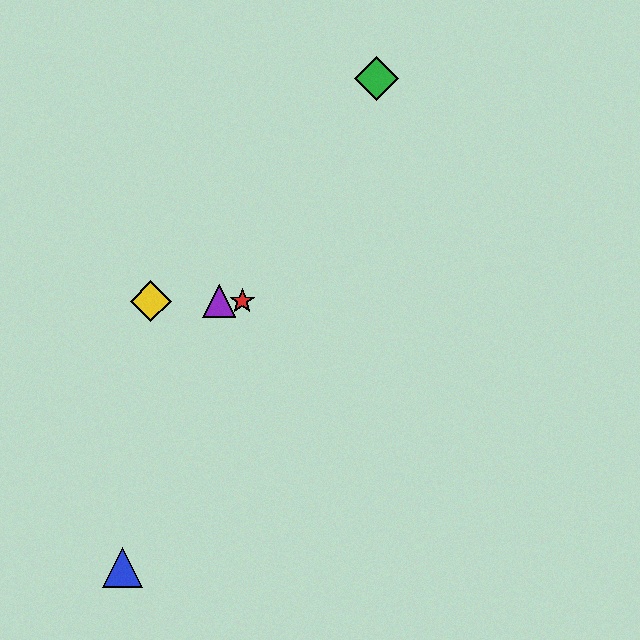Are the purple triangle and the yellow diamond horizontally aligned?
Yes, both are at y≈301.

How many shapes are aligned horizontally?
3 shapes (the red star, the yellow diamond, the purple triangle) are aligned horizontally.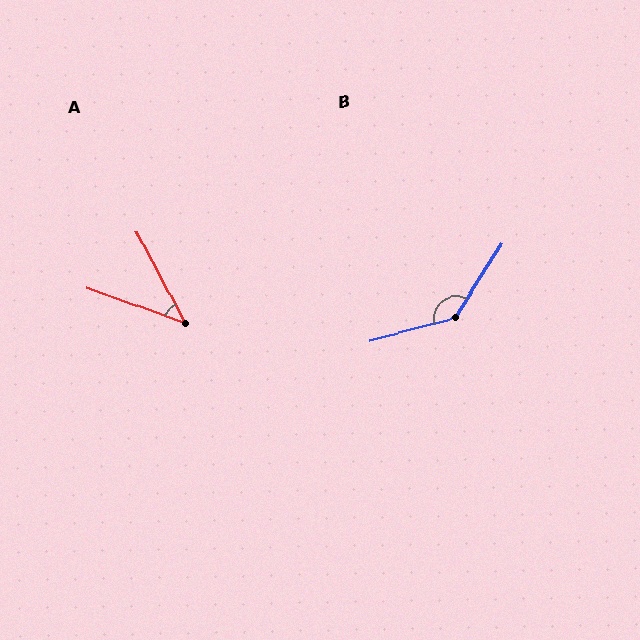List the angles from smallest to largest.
A (42°), B (136°).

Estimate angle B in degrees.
Approximately 136 degrees.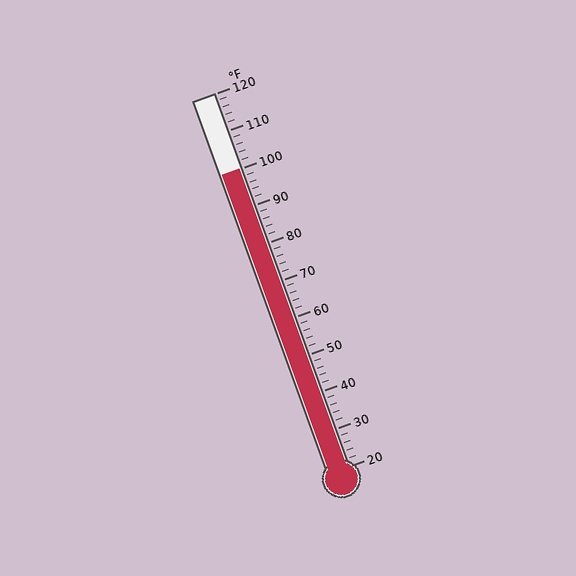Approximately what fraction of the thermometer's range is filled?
The thermometer is filled to approximately 80% of its range.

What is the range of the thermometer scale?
The thermometer scale ranges from 20°F to 120°F.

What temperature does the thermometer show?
The thermometer shows approximately 100°F.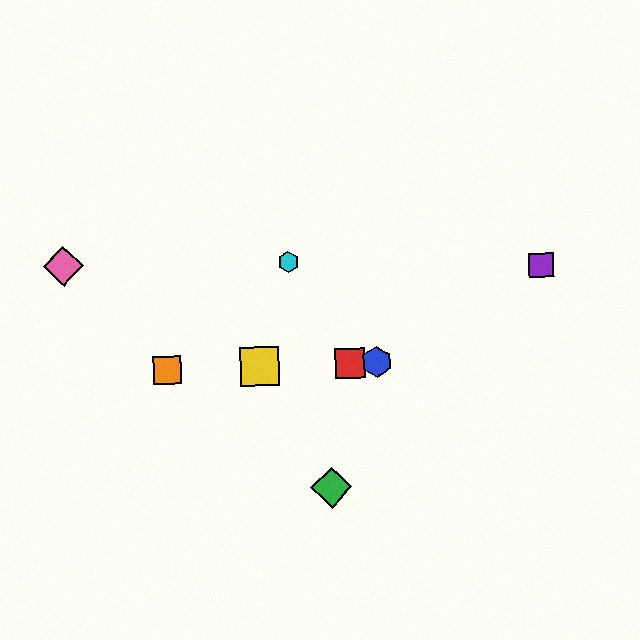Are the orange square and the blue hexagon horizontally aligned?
Yes, both are at y≈370.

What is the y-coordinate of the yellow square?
The yellow square is at y≈367.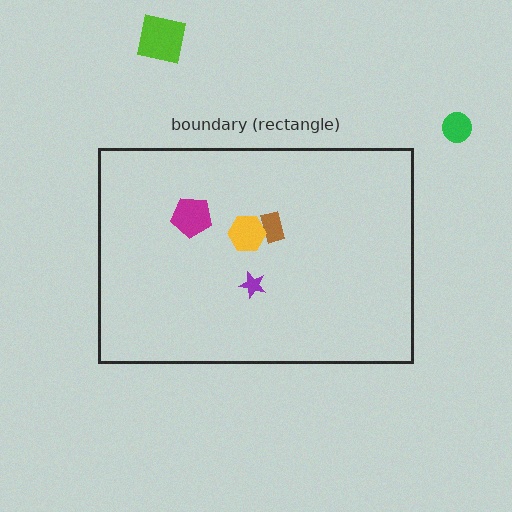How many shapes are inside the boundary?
4 inside, 2 outside.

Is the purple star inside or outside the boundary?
Inside.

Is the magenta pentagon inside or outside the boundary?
Inside.